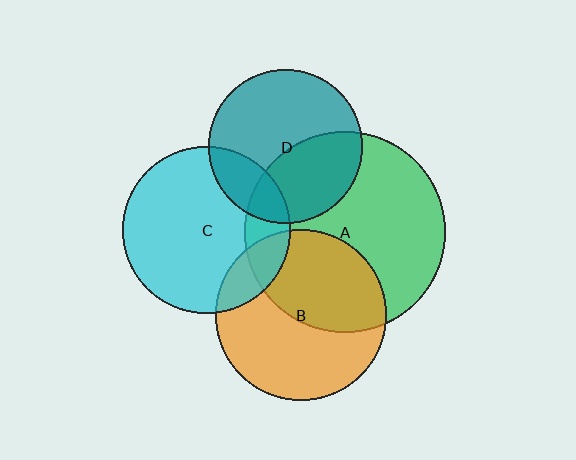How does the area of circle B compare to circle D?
Approximately 1.2 times.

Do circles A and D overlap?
Yes.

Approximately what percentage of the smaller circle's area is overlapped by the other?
Approximately 40%.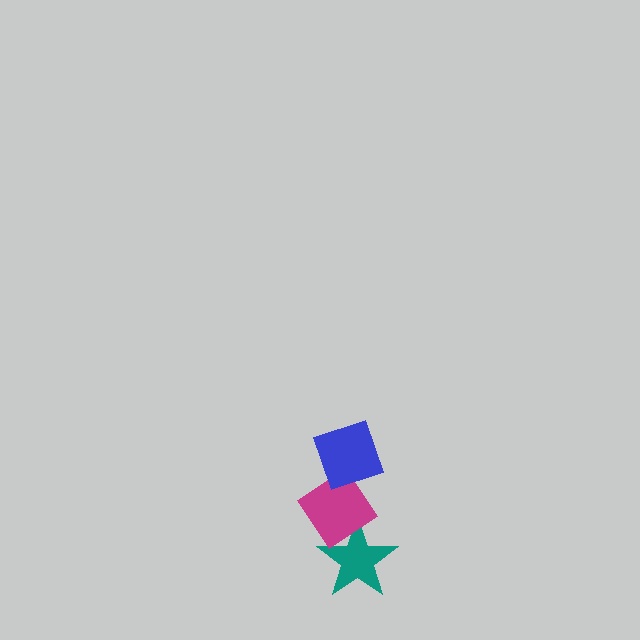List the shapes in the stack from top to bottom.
From top to bottom: the blue diamond, the magenta diamond, the teal star.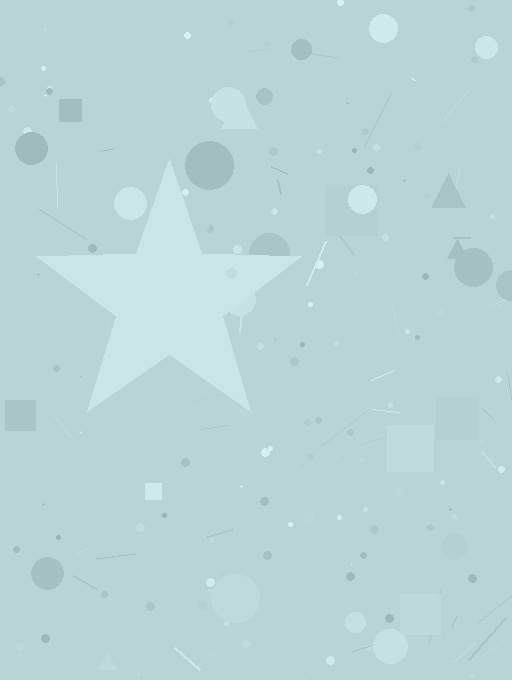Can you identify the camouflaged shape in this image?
The camouflaged shape is a star.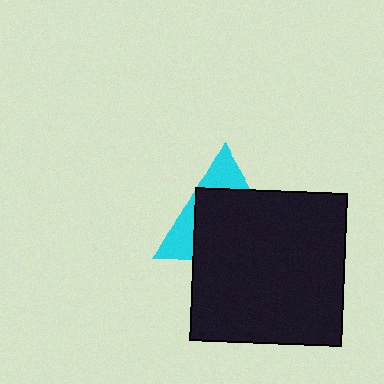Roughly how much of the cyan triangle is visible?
A small part of it is visible (roughly 33%).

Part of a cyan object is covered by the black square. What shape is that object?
It is a triangle.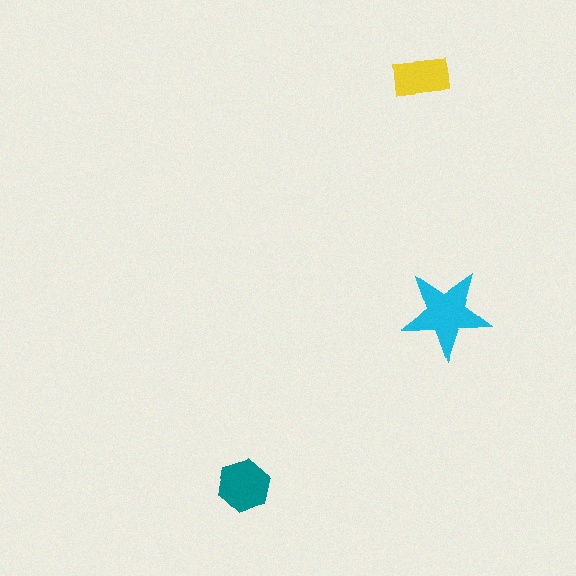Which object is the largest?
The cyan star.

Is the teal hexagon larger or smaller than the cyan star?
Smaller.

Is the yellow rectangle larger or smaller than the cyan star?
Smaller.